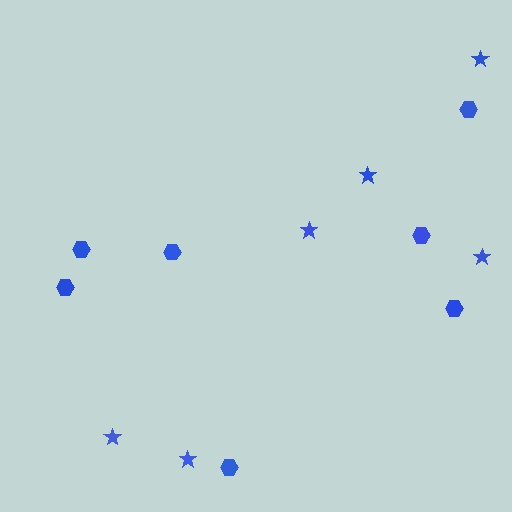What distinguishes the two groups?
There are 2 groups: one group of hexagons (7) and one group of stars (6).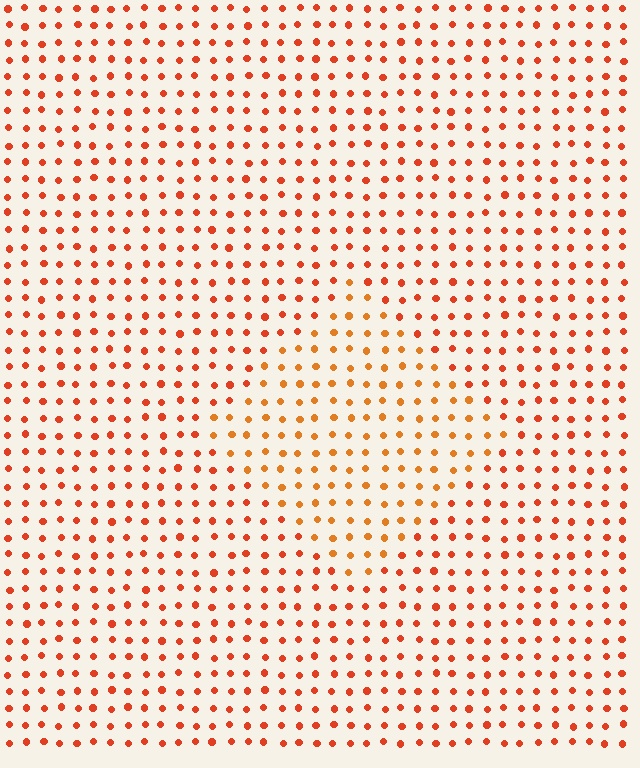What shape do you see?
I see a diamond.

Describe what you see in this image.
The image is filled with small red elements in a uniform arrangement. A diamond-shaped region is visible where the elements are tinted to a slightly different hue, forming a subtle color boundary.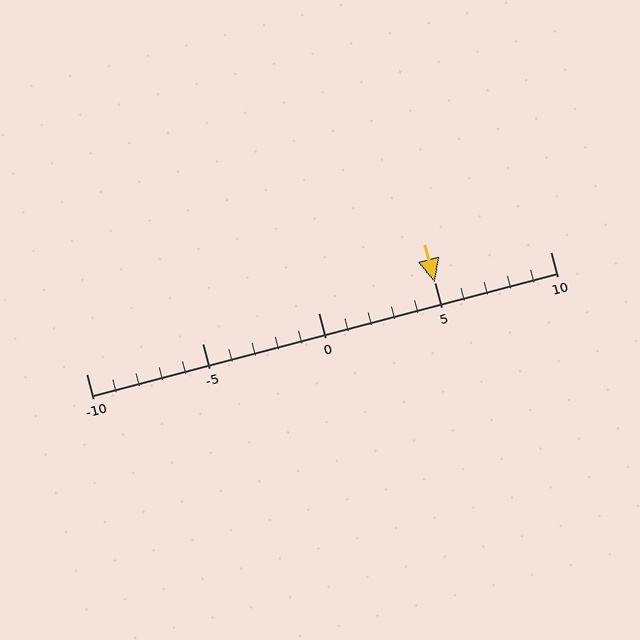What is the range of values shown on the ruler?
The ruler shows values from -10 to 10.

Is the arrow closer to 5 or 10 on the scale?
The arrow is closer to 5.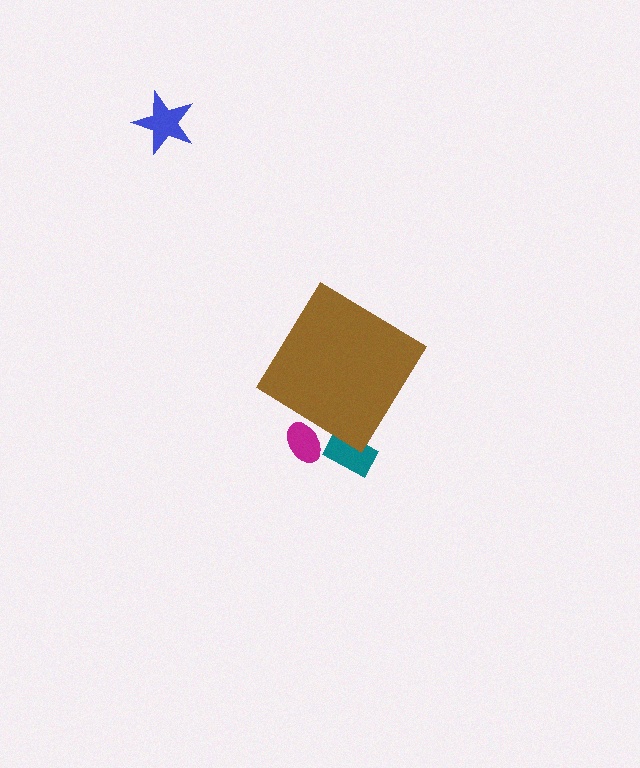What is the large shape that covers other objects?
A brown diamond.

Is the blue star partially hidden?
No, the blue star is fully visible.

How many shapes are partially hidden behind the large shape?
2 shapes are partially hidden.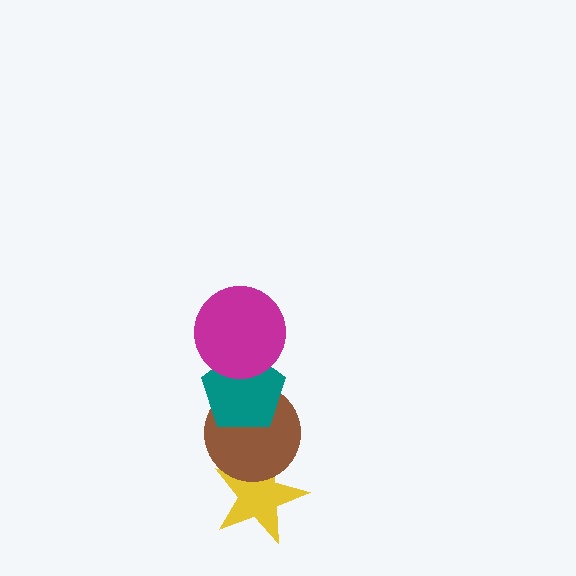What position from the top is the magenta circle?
The magenta circle is 1st from the top.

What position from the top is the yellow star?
The yellow star is 4th from the top.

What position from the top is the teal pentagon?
The teal pentagon is 2nd from the top.